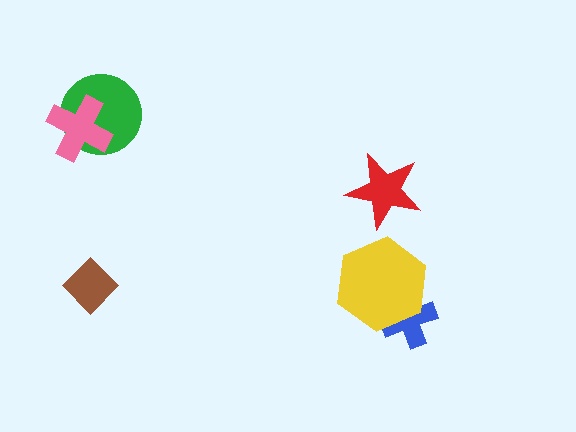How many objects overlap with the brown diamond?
0 objects overlap with the brown diamond.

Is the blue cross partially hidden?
Yes, it is partially covered by another shape.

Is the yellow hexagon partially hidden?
No, no other shape covers it.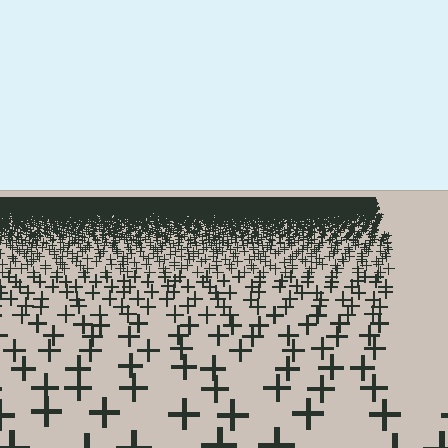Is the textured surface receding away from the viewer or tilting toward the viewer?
The surface is receding away from the viewer. Texture elements get smaller and denser toward the top.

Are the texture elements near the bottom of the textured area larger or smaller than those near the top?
Larger. Near the bottom, elements are closer to the viewer and appear at a bigger on-screen size.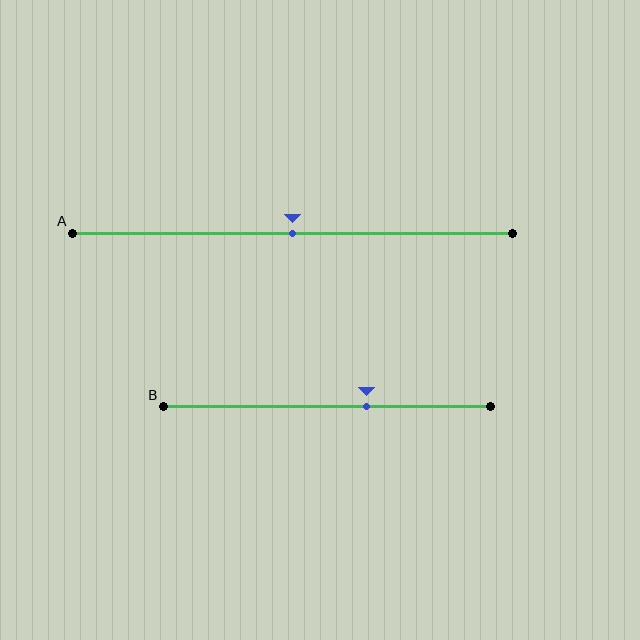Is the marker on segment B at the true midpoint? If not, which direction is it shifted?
No, the marker on segment B is shifted to the right by about 12% of the segment length.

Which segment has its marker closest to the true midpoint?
Segment A has its marker closest to the true midpoint.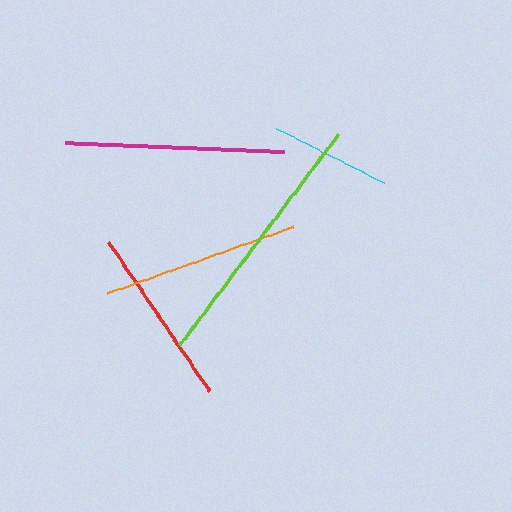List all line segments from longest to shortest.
From longest to shortest: lime, magenta, orange, red, cyan.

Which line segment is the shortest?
The cyan line is the shortest at approximately 121 pixels.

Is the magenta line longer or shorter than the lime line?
The lime line is longer than the magenta line.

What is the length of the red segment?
The red segment is approximately 180 pixels long.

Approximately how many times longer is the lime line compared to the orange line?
The lime line is approximately 1.3 times the length of the orange line.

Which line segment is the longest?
The lime line is the longest at approximately 264 pixels.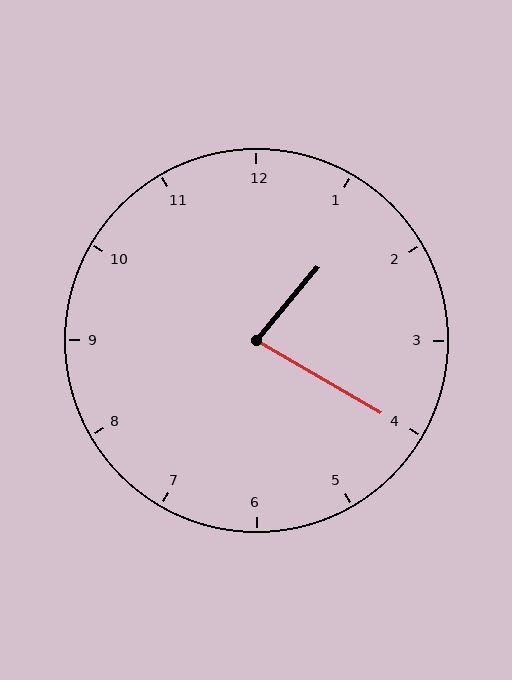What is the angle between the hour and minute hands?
Approximately 80 degrees.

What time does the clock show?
1:20.